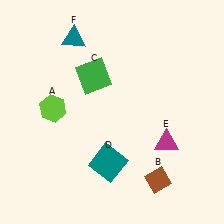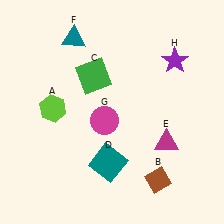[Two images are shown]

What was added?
A magenta circle (G), a purple star (H) were added in Image 2.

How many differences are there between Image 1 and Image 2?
There are 2 differences between the two images.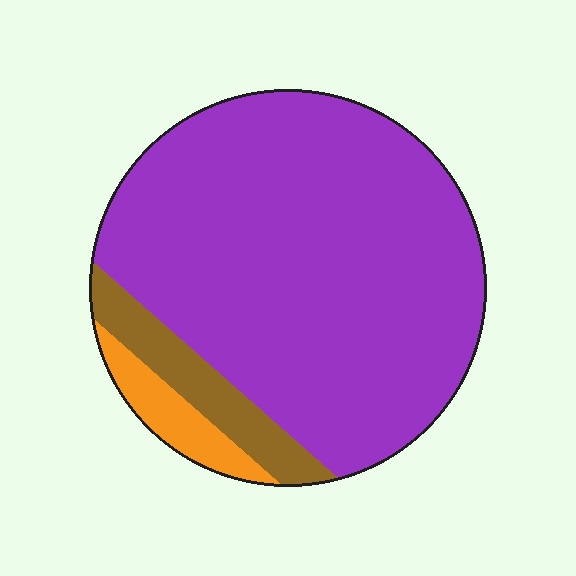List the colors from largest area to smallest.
From largest to smallest: purple, brown, orange.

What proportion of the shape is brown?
Brown takes up about one tenth (1/10) of the shape.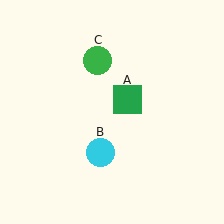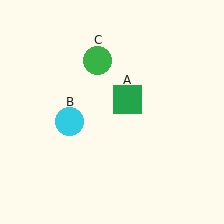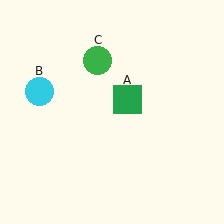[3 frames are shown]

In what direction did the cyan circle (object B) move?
The cyan circle (object B) moved up and to the left.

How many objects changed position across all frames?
1 object changed position: cyan circle (object B).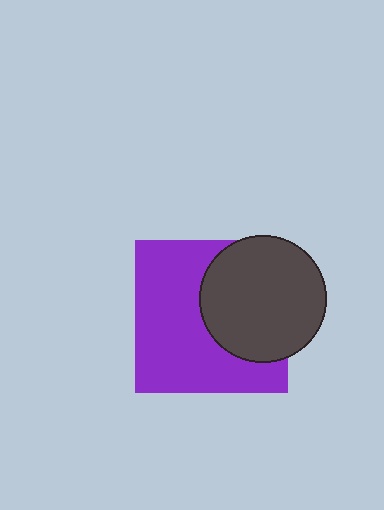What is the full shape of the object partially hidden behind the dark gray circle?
The partially hidden object is a purple square.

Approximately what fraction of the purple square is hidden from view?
Roughly 40% of the purple square is hidden behind the dark gray circle.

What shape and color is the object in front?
The object in front is a dark gray circle.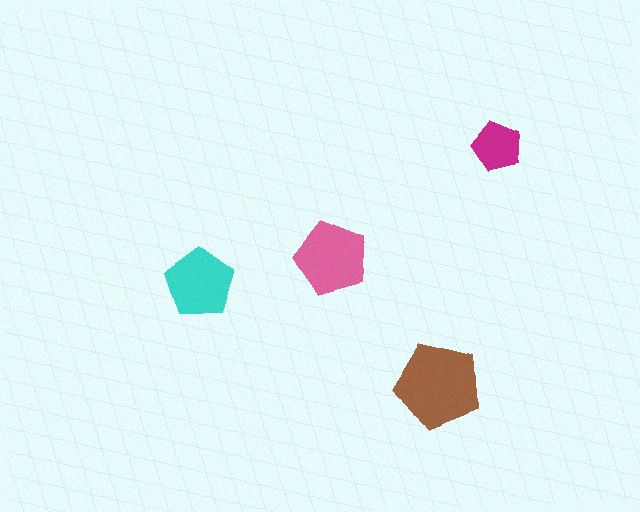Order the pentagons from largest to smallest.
the brown one, the pink one, the cyan one, the magenta one.